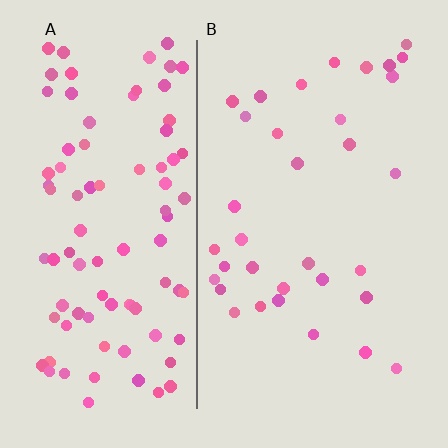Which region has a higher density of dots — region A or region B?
A (the left).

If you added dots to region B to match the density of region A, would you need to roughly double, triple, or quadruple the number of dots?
Approximately triple.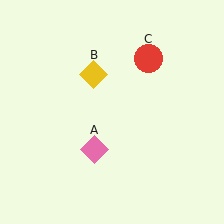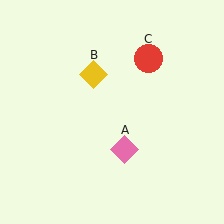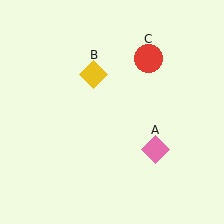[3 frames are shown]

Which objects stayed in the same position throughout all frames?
Yellow diamond (object B) and red circle (object C) remained stationary.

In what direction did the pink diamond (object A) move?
The pink diamond (object A) moved right.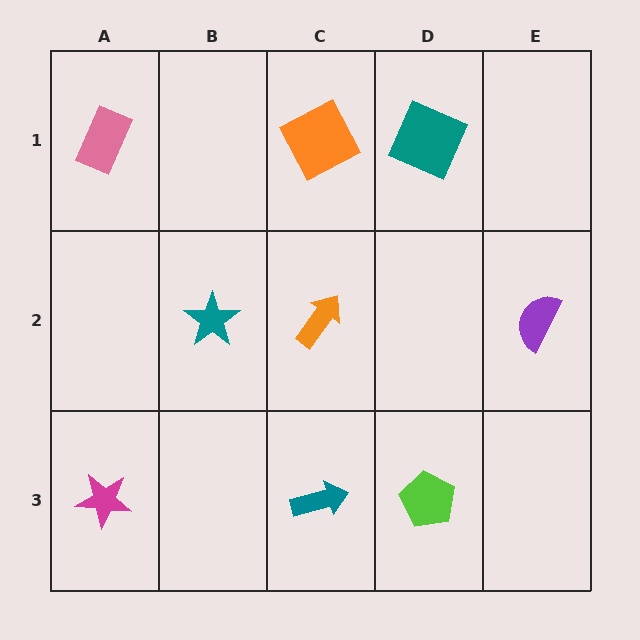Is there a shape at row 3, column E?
No, that cell is empty.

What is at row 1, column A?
A pink rectangle.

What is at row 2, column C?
An orange arrow.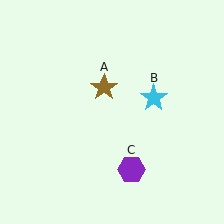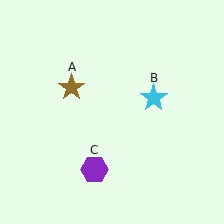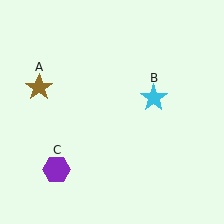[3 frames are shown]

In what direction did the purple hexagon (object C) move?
The purple hexagon (object C) moved left.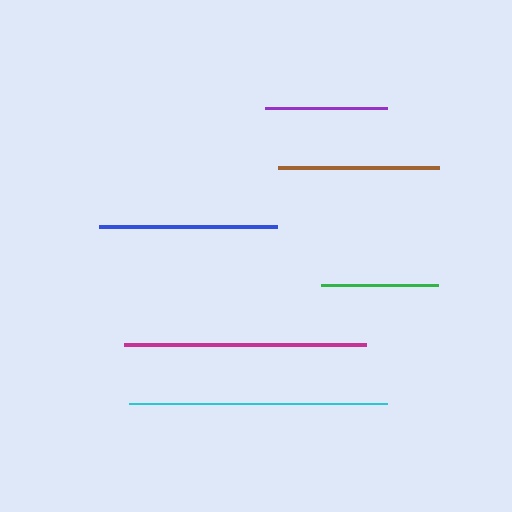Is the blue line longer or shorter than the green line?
The blue line is longer than the green line.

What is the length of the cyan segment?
The cyan segment is approximately 258 pixels long.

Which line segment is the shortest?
The green line is the shortest at approximately 117 pixels.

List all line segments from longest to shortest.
From longest to shortest: cyan, magenta, blue, brown, purple, green.